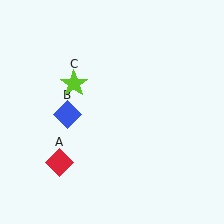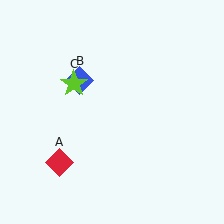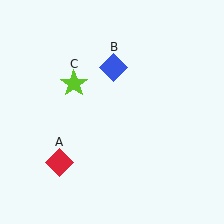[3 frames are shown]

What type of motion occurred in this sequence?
The blue diamond (object B) rotated clockwise around the center of the scene.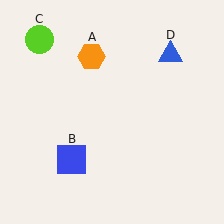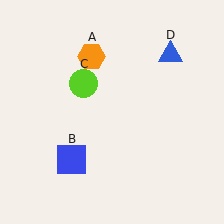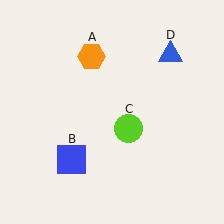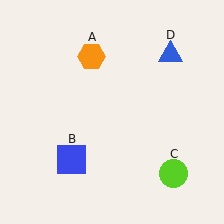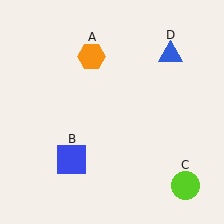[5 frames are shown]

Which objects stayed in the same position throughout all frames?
Orange hexagon (object A) and blue square (object B) and blue triangle (object D) remained stationary.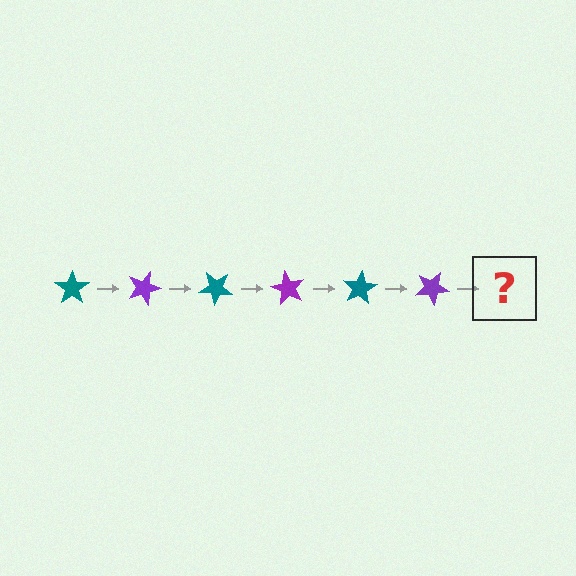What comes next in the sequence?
The next element should be a teal star, rotated 120 degrees from the start.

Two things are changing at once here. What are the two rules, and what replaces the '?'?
The two rules are that it rotates 20 degrees each step and the color cycles through teal and purple. The '?' should be a teal star, rotated 120 degrees from the start.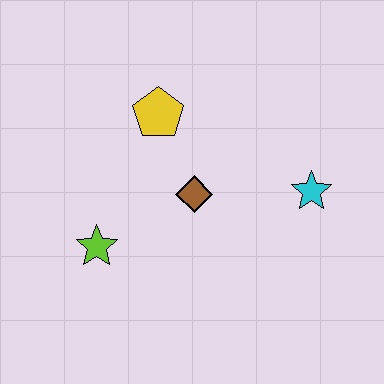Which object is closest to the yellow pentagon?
The brown diamond is closest to the yellow pentagon.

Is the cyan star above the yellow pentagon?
No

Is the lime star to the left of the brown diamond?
Yes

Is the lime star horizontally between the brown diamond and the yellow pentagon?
No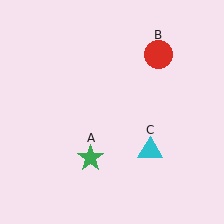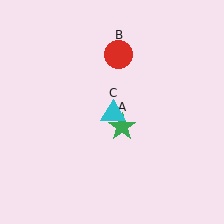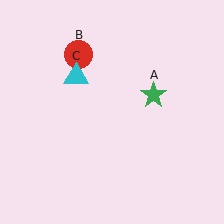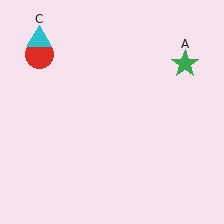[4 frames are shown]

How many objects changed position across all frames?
3 objects changed position: green star (object A), red circle (object B), cyan triangle (object C).